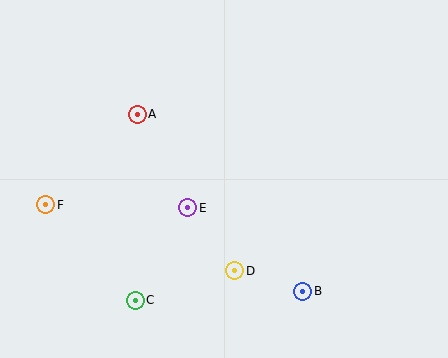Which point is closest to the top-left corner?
Point A is closest to the top-left corner.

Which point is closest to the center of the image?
Point E at (188, 208) is closest to the center.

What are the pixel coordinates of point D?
Point D is at (235, 271).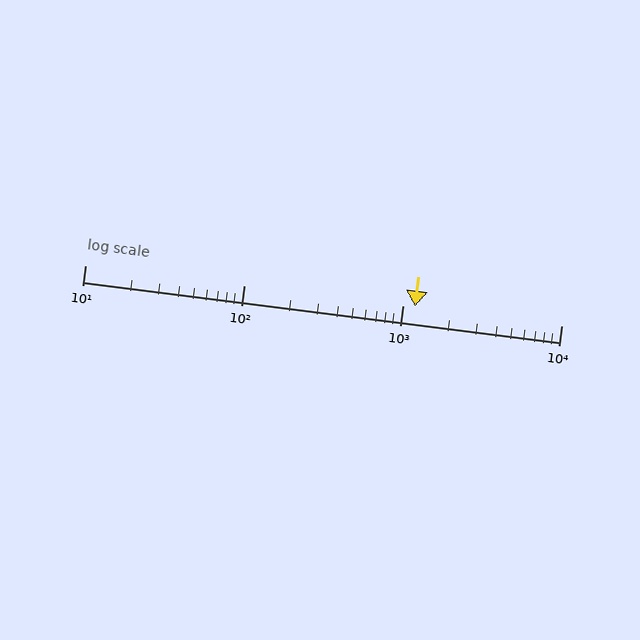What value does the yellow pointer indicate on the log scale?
The pointer indicates approximately 1200.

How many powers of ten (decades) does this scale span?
The scale spans 3 decades, from 10 to 10000.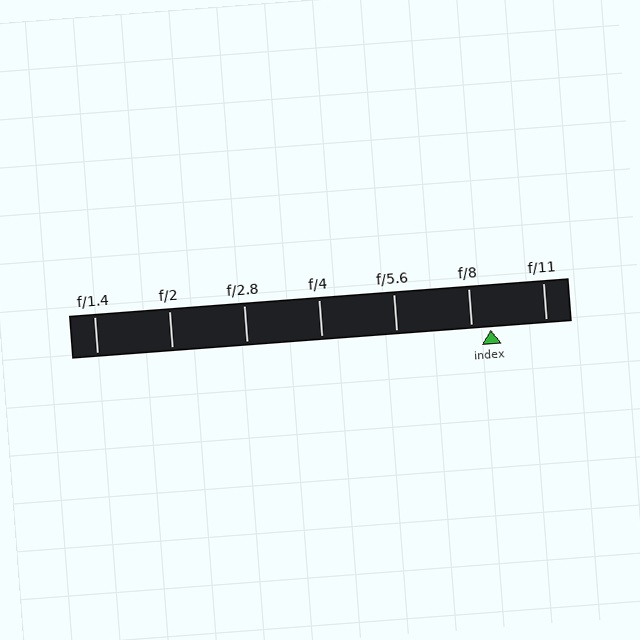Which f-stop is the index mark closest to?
The index mark is closest to f/8.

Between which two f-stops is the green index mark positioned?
The index mark is between f/8 and f/11.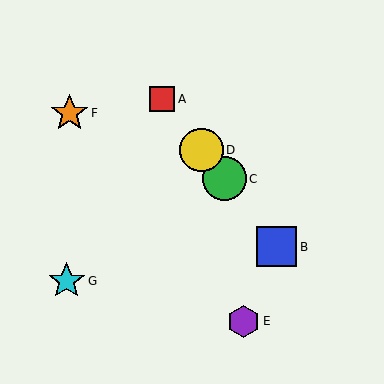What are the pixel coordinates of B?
Object B is at (277, 247).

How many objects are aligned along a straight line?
4 objects (A, B, C, D) are aligned along a straight line.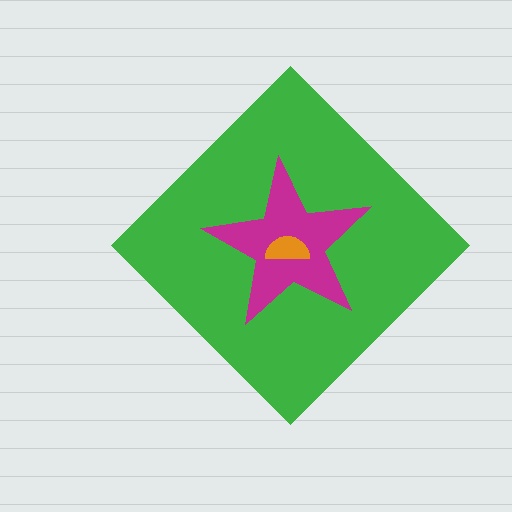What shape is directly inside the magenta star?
The orange semicircle.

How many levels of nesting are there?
3.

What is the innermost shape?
The orange semicircle.